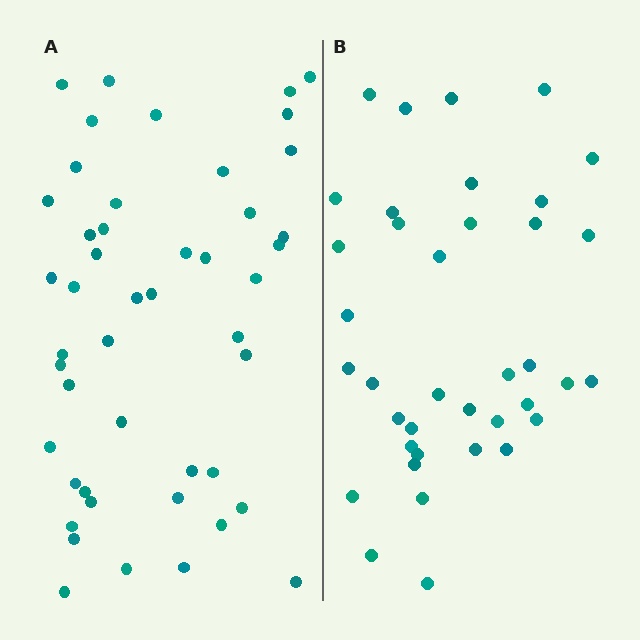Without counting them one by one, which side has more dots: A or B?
Region A (the left region) has more dots.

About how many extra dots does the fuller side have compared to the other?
Region A has roughly 8 or so more dots than region B.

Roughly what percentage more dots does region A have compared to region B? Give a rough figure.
About 25% more.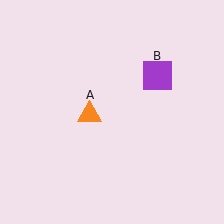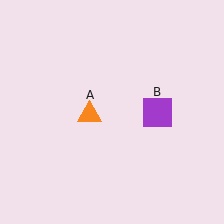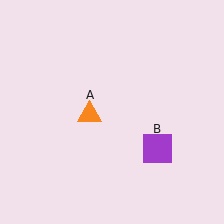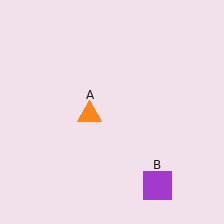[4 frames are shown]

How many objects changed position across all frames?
1 object changed position: purple square (object B).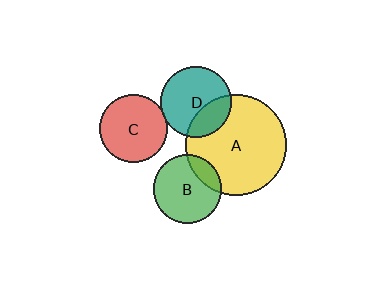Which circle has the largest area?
Circle A (yellow).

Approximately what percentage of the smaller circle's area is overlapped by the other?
Approximately 20%.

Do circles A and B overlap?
Yes.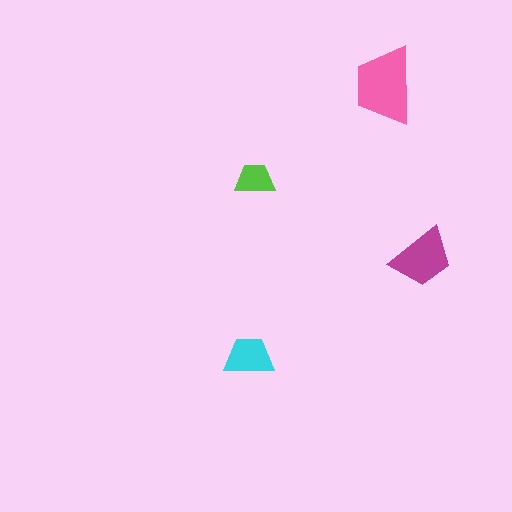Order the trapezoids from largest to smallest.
the pink one, the magenta one, the cyan one, the lime one.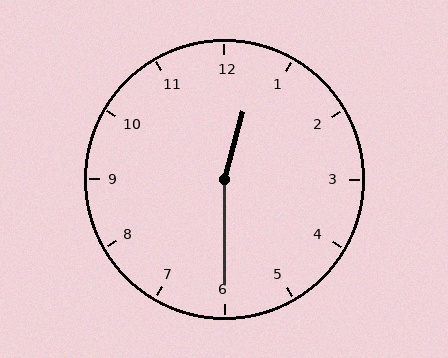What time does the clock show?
12:30.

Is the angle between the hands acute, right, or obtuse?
It is obtuse.